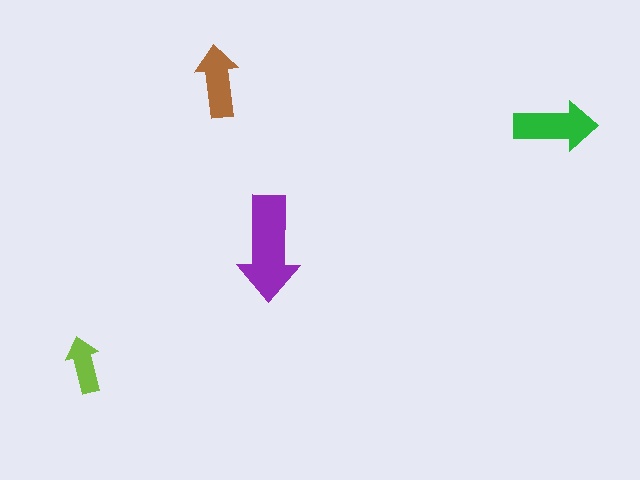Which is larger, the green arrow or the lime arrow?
The green one.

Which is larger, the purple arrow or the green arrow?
The purple one.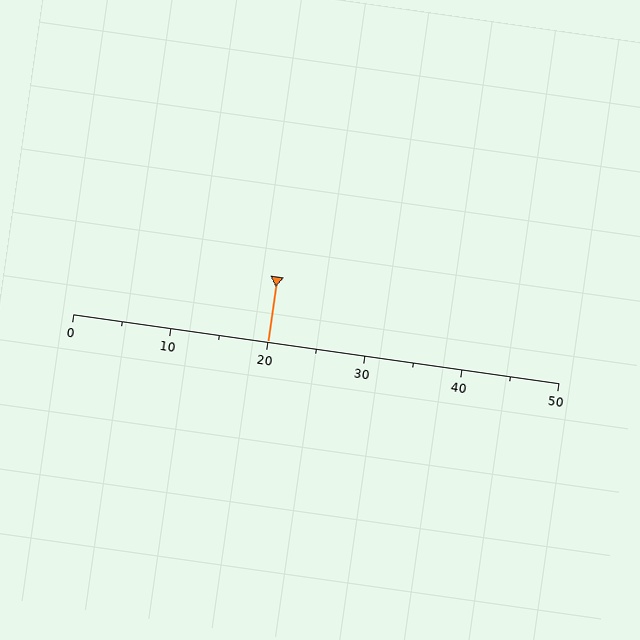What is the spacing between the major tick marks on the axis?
The major ticks are spaced 10 apart.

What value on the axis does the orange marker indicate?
The marker indicates approximately 20.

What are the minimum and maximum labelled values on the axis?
The axis runs from 0 to 50.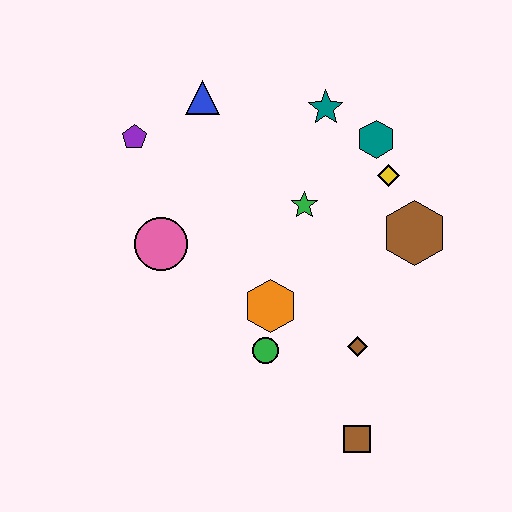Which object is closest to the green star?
The yellow diamond is closest to the green star.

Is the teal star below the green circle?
No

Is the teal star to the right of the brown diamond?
No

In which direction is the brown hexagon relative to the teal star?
The brown hexagon is below the teal star.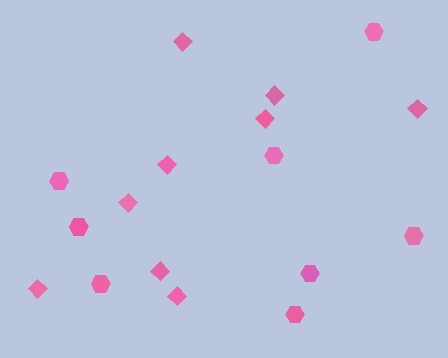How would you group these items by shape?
There are 2 groups: one group of hexagons (8) and one group of diamonds (9).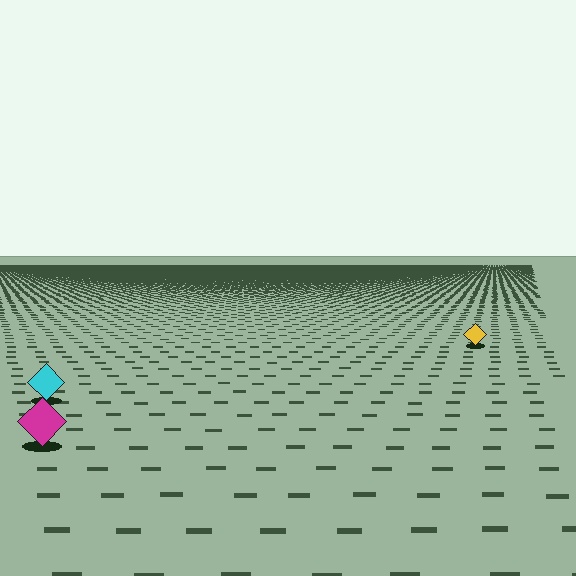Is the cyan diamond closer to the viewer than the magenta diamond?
No. The magenta diamond is closer — you can tell from the texture gradient: the ground texture is coarser near it.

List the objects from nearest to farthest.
From nearest to farthest: the magenta diamond, the cyan diamond, the yellow diamond.